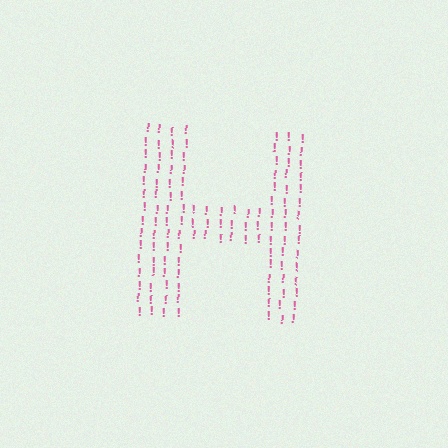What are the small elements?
The small elements are exclamation marks.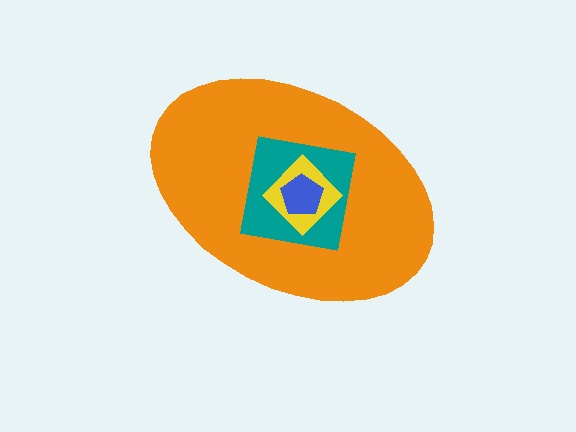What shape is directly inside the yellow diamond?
The blue pentagon.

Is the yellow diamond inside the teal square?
Yes.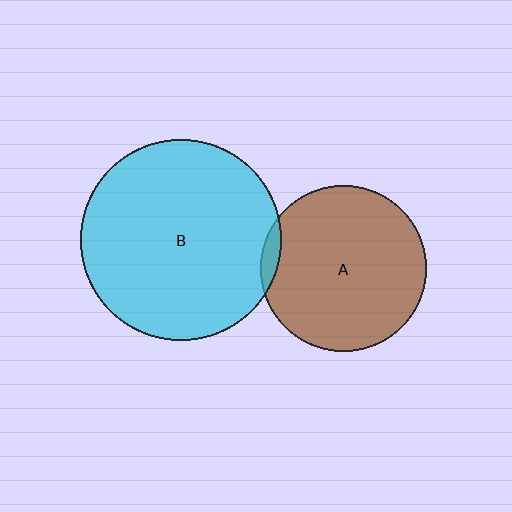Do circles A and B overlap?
Yes.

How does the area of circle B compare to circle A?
Approximately 1.5 times.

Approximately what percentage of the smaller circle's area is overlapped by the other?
Approximately 5%.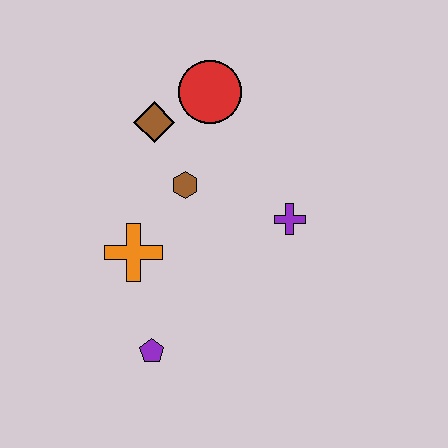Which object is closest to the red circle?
The brown diamond is closest to the red circle.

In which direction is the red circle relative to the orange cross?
The red circle is above the orange cross.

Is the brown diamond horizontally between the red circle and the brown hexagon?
No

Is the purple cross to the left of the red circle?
No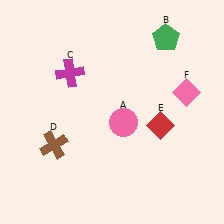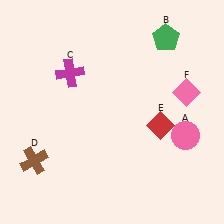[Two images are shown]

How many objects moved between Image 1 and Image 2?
2 objects moved between the two images.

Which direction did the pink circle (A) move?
The pink circle (A) moved right.